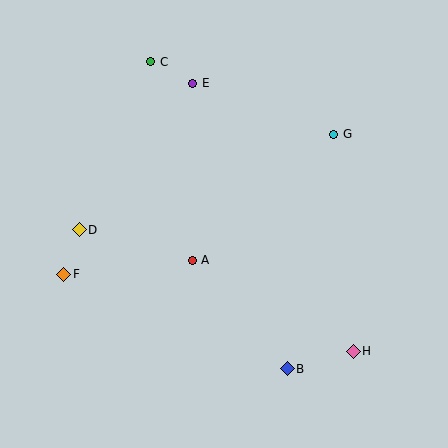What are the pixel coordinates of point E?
Point E is at (193, 83).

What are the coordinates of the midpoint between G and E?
The midpoint between G and E is at (263, 109).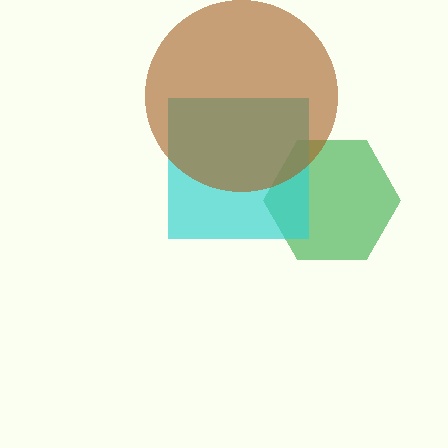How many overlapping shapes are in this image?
There are 3 overlapping shapes in the image.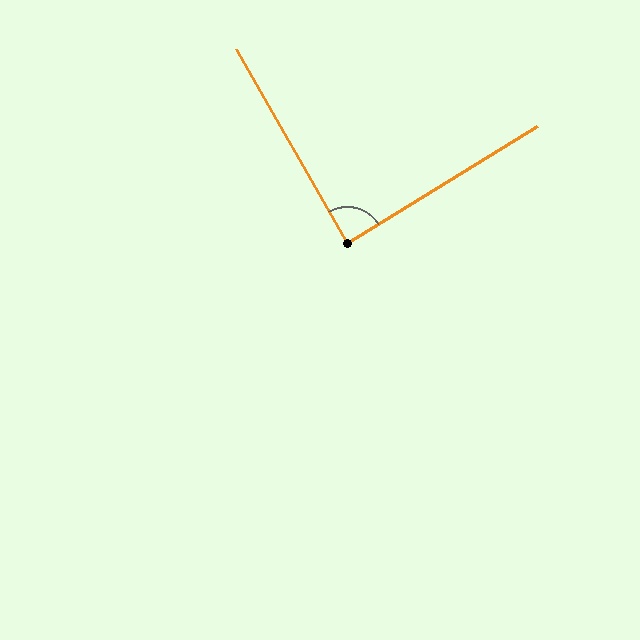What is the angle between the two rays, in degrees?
Approximately 88 degrees.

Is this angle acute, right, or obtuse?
It is approximately a right angle.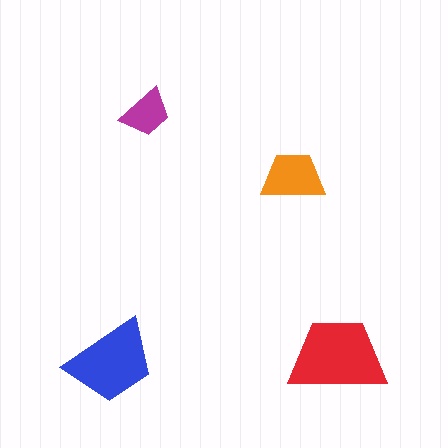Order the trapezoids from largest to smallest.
the red one, the blue one, the orange one, the magenta one.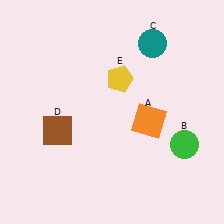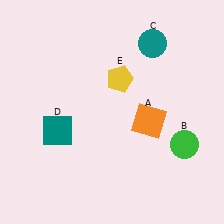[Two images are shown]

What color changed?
The square (D) changed from brown in Image 1 to teal in Image 2.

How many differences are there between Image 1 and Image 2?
There is 1 difference between the two images.